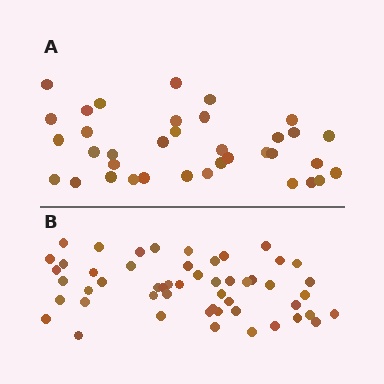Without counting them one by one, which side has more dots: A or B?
Region B (the bottom region) has more dots.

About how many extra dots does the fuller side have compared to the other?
Region B has approximately 15 more dots than region A.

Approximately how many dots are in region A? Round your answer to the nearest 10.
About 40 dots. (The exact count is 36, which rounds to 40.)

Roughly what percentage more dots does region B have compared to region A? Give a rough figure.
About 45% more.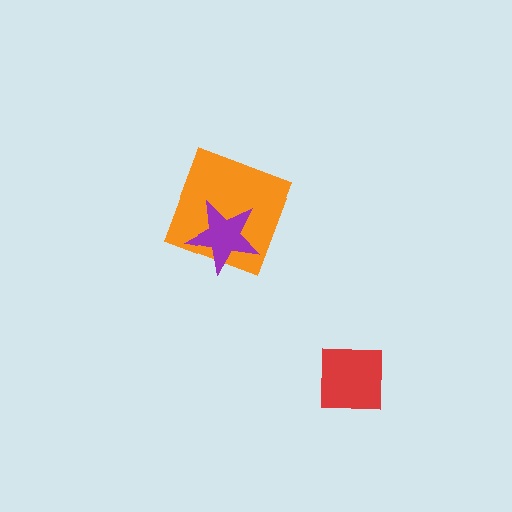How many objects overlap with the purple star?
1 object overlaps with the purple star.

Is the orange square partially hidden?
Yes, it is partially covered by another shape.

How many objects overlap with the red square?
0 objects overlap with the red square.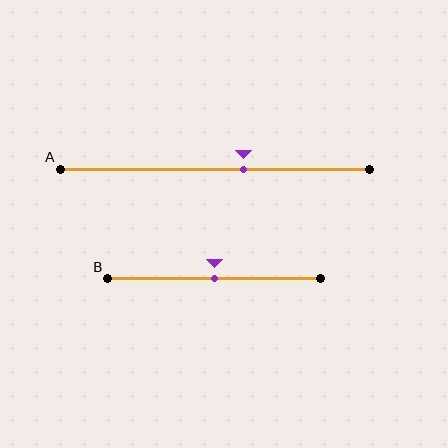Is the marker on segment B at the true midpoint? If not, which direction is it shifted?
Yes, the marker on segment B is at the true midpoint.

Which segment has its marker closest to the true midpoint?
Segment B has its marker closest to the true midpoint.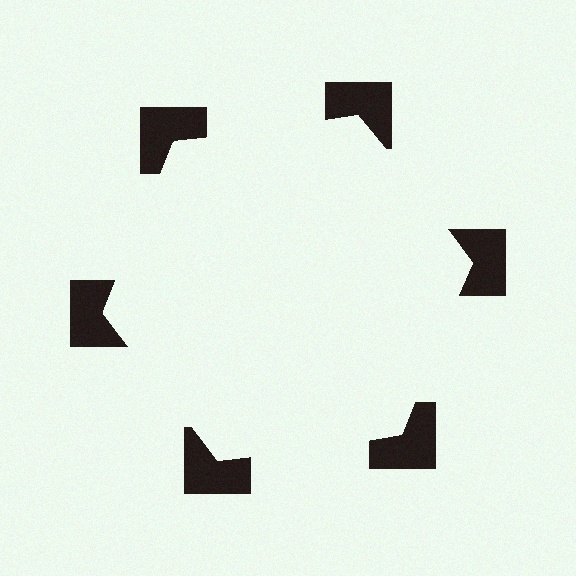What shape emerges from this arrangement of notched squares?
An illusory hexagon — its edges are inferred from the aligned wedge cuts in the notched squares, not physically drawn.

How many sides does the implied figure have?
6 sides.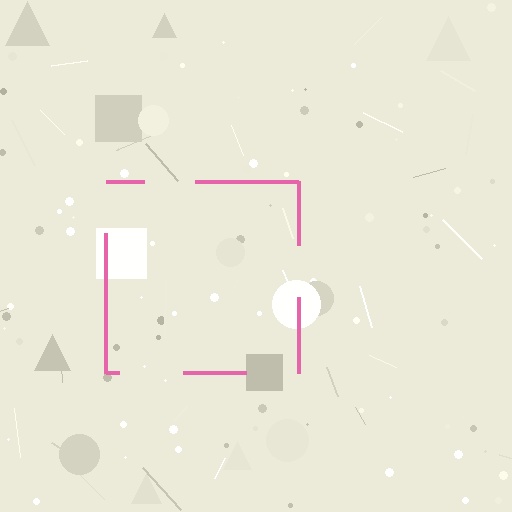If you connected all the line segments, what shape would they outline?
They would outline a square.